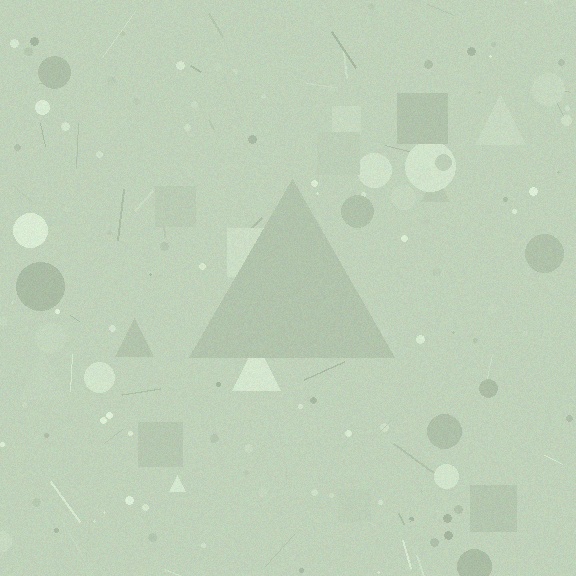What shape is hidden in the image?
A triangle is hidden in the image.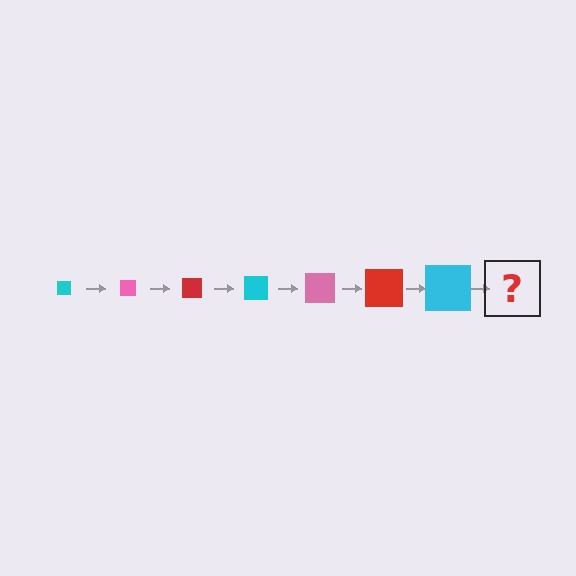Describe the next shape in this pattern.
It should be a pink square, larger than the previous one.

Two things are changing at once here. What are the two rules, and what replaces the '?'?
The two rules are that the square grows larger each step and the color cycles through cyan, pink, and red. The '?' should be a pink square, larger than the previous one.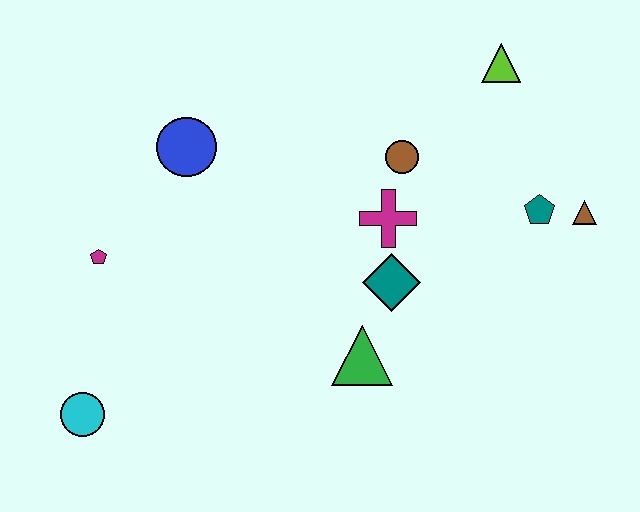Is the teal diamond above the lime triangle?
No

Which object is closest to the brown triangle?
The teal pentagon is closest to the brown triangle.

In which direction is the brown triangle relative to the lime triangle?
The brown triangle is below the lime triangle.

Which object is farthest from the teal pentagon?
The cyan circle is farthest from the teal pentagon.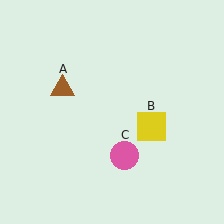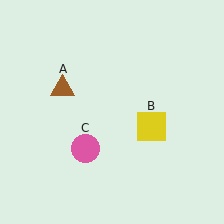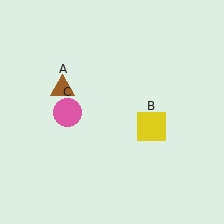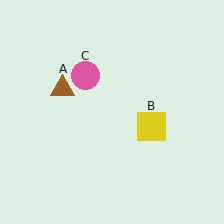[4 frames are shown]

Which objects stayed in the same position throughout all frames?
Brown triangle (object A) and yellow square (object B) remained stationary.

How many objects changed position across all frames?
1 object changed position: pink circle (object C).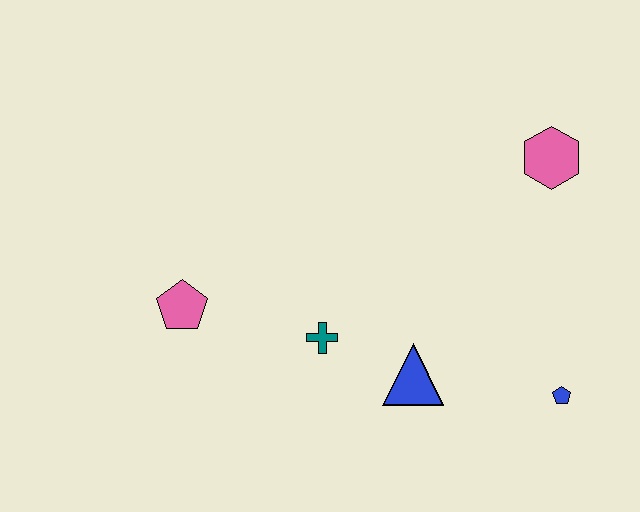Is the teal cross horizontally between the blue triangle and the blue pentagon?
No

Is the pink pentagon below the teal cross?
No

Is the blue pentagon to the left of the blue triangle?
No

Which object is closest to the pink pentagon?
The teal cross is closest to the pink pentagon.